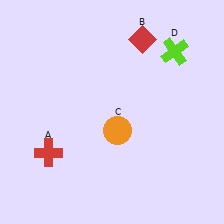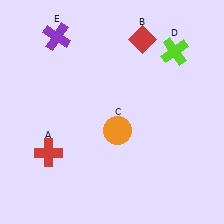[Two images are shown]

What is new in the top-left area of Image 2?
A purple cross (E) was added in the top-left area of Image 2.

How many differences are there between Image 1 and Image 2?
There is 1 difference between the two images.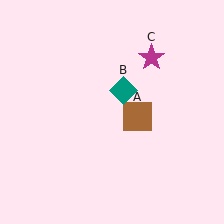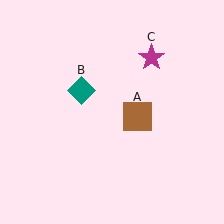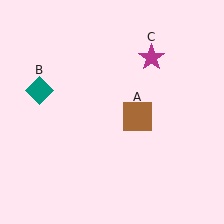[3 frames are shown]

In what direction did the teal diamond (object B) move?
The teal diamond (object B) moved left.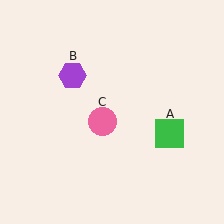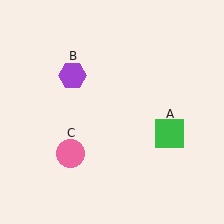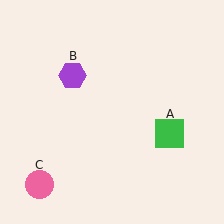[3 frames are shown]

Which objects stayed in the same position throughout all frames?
Green square (object A) and purple hexagon (object B) remained stationary.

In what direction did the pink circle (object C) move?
The pink circle (object C) moved down and to the left.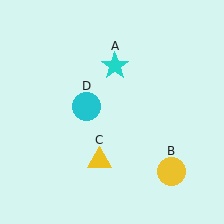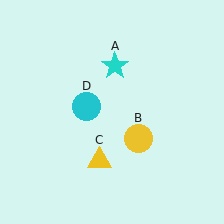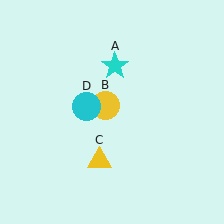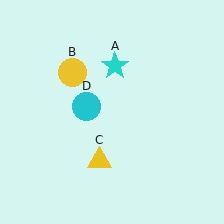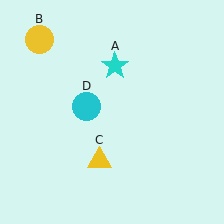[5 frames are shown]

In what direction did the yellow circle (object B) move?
The yellow circle (object B) moved up and to the left.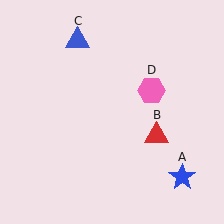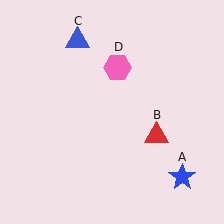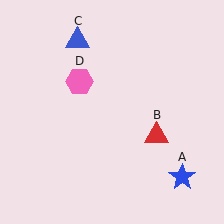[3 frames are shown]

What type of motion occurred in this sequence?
The pink hexagon (object D) rotated counterclockwise around the center of the scene.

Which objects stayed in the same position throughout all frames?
Blue star (object A) and red triangle (object B) and blue triangle (object C) remained stationary.